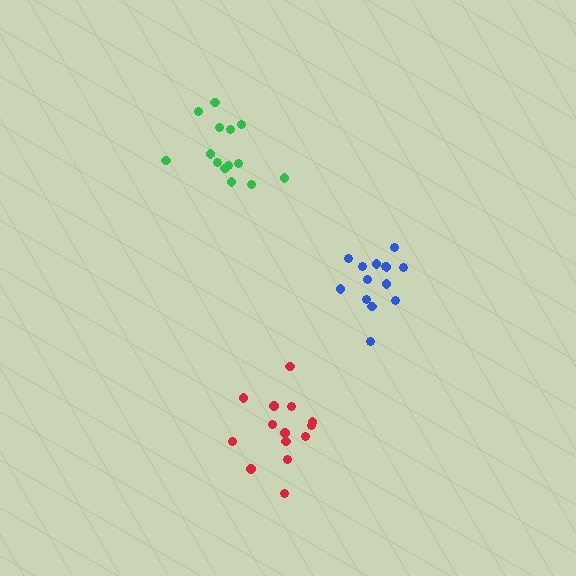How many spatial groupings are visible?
There are 3 spatial groupings.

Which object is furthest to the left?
The green cluster is leftmost.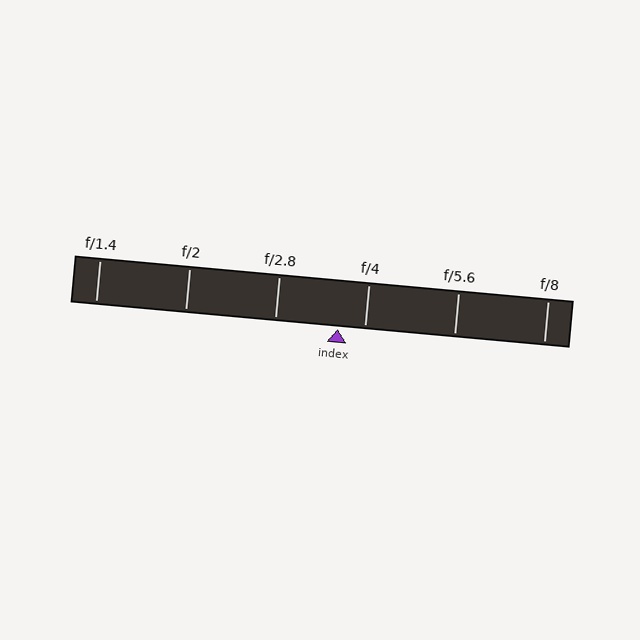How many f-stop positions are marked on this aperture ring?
There are 6 f-stop positions marked.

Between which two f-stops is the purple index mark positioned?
The index mark is between f/2.8 and f/4.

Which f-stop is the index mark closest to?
The index mark is closest to f/4.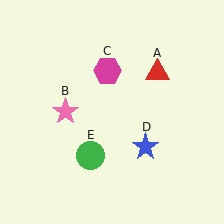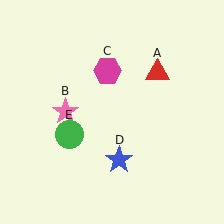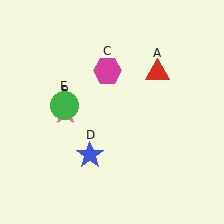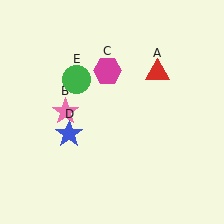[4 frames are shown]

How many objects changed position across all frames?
2 objects changed position: blue star (object D), green circle (object E).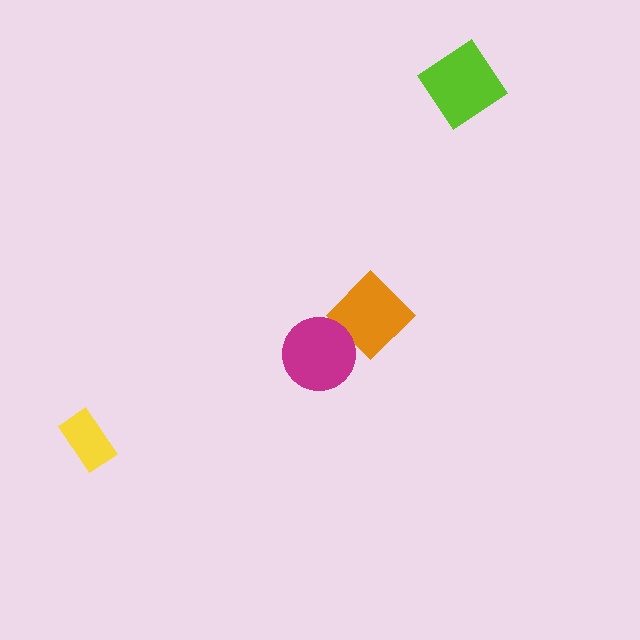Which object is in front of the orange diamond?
The magenta circle is in front of the orange diamond.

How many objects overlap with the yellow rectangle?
0 objects overlap with the yellow rectangle.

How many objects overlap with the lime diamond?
0 objects overlap with the lime diamond.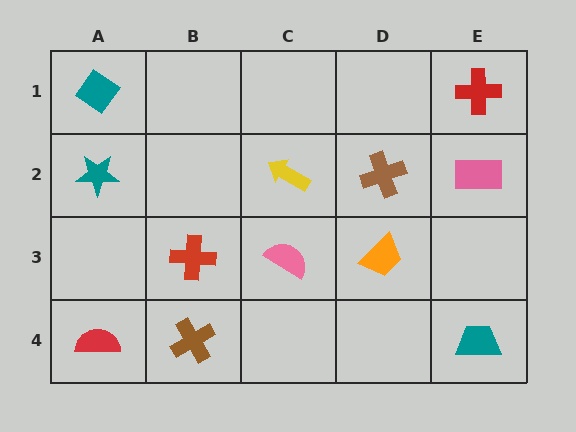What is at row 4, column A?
A red semicircle.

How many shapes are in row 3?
3 shapes.